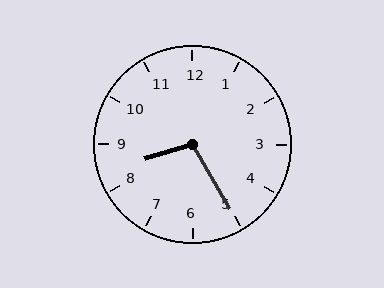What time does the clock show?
8:25.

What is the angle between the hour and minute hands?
Approximately 102 degrees.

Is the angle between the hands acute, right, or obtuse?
It is obtuse.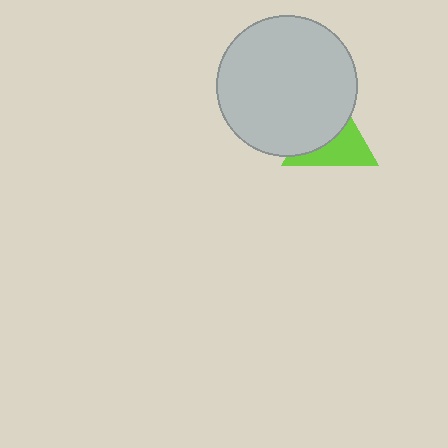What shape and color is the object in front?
The object in front is a light gray circle.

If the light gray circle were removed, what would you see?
You would see the complete lime triangle.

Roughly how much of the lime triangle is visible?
About half of it is visible (roughly 48%).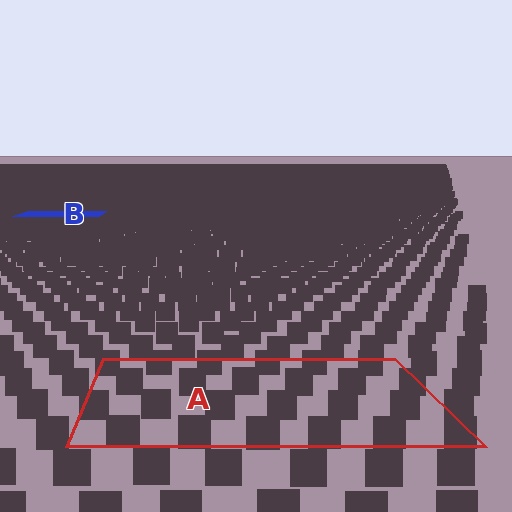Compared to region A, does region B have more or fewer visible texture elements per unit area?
Region B has more texture elements per unit area — they are packed more densely because it is farther away.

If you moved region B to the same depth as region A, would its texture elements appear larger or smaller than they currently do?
They would appear larger. At a closer depth, the same texture elements are projected at a bigger on-screen size.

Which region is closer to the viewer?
Region A is closer. The texture elements there are larger and more spread out.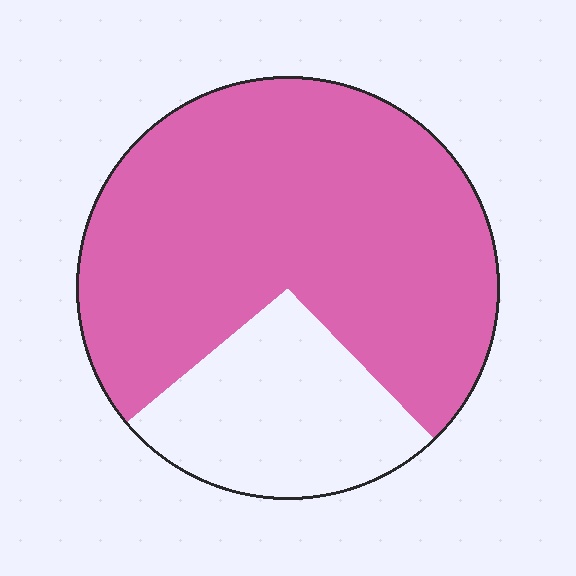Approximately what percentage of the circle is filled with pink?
Approximately 75%.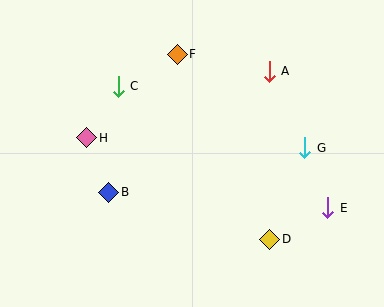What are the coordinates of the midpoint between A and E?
The midpoint between A and E is at (299, 139).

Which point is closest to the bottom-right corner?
Point E is closest to the bottom-right corner.